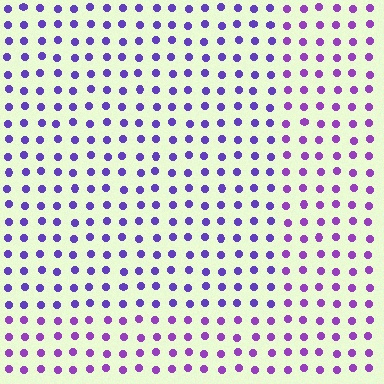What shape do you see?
I see a rectangle.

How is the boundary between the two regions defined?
The boundary is defined purely by a slight shift in hue (about 25 degrees). Spacing, size, and orientation are identical on both sides.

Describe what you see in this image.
The image is filled with small purple elements in a uniform arrangement. A rectangle-shaped region is visible where the elements are tinted to a slightly different hue, forming a subtle color boundary.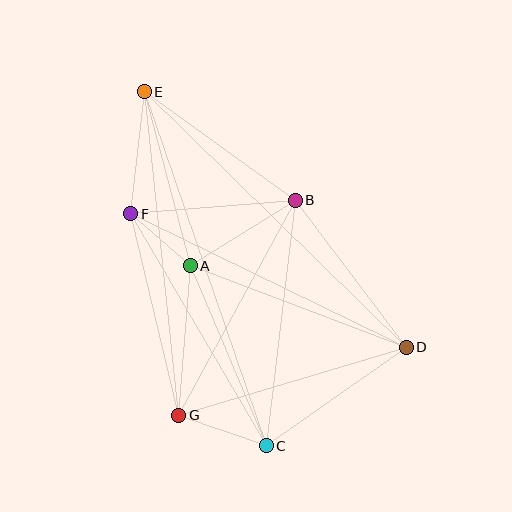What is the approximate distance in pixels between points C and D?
The distance between C and D is approximately 171 pixels.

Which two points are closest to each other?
Points A and F are closest to each other.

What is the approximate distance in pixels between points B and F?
The distance between B and F is approximately 165 pixels.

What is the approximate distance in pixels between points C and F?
The distance between C and F is approximately 269 pixels.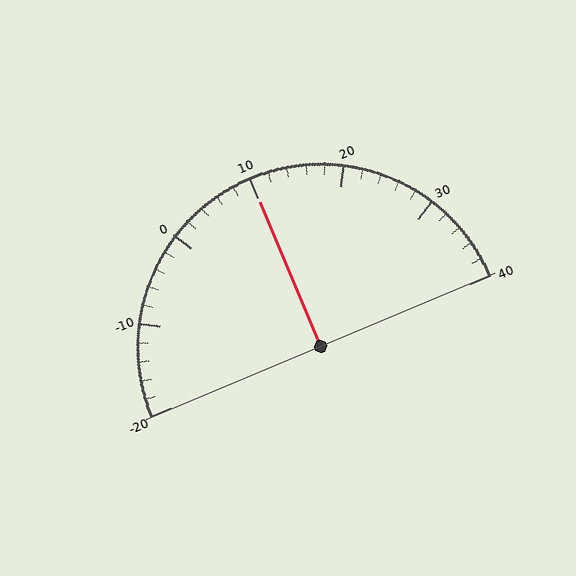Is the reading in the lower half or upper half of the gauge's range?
The reading is in the upper half of the range (-20 to 40).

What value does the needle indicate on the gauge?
The needle indicates approximately 10.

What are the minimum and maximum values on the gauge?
The gauge ranges from -20 to 40.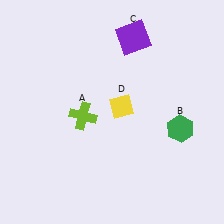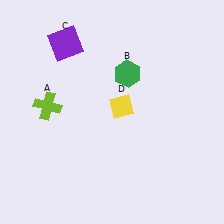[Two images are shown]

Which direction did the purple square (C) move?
The purple square (C) moved left.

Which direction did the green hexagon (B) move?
The green hexagon (B) moved up.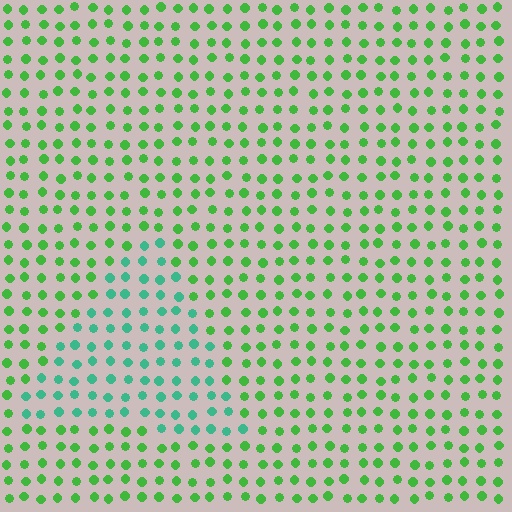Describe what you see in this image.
The image is filled with small green elements in a uniform arrangement. A triangle-shaped region is visible where the elements are tinted to a slightly different hue, forming a subtle color boundary.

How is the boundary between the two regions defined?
The boundary is defined purely by a slight shift in hue (about 41 degrees). Spacing, size, and orientation are identical on both sides.